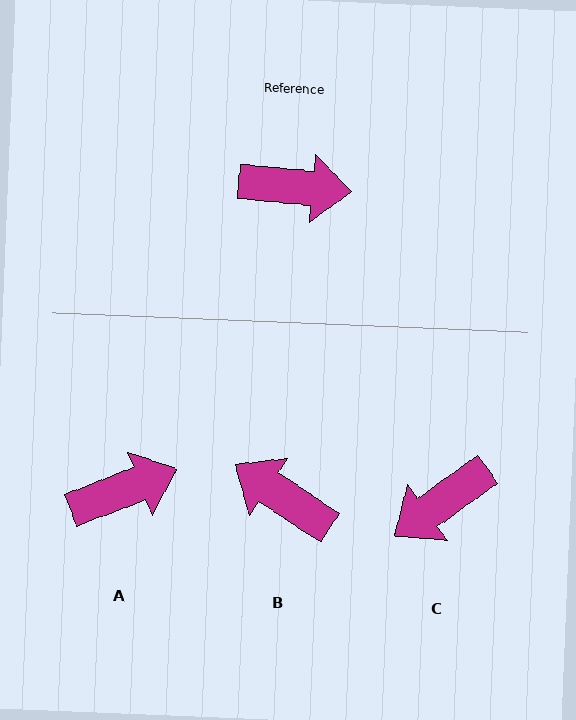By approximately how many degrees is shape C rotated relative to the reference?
Approximately 139 degrees clockwise.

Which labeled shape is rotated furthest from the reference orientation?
B, about 152 degrees away.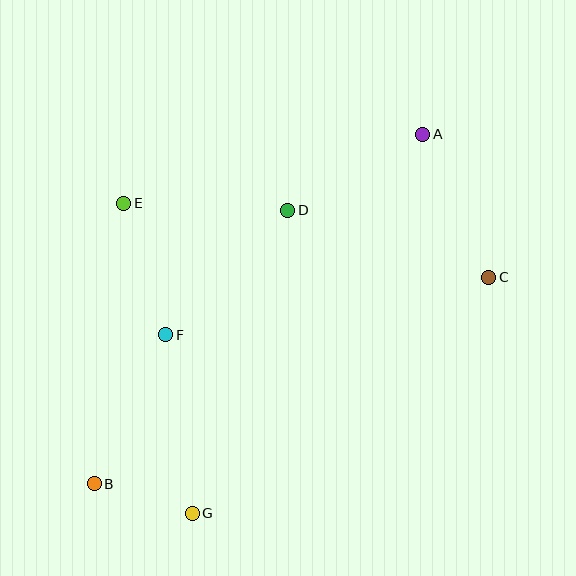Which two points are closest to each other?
Points B and G are closest to each other.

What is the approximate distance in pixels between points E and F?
The distance between E and F is approximately 138 pixels.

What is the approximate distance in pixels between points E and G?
The distance between E and G is approximately 317 pixels.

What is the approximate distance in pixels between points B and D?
The distance between B and D is approximately 335 pixels.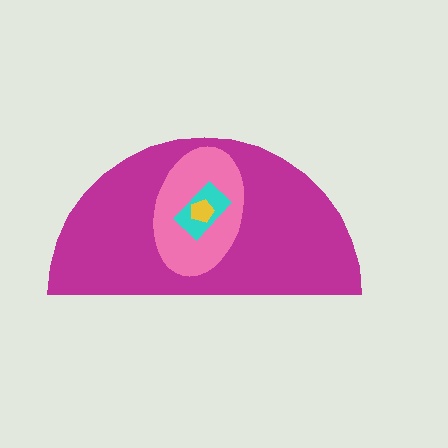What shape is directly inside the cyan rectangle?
The yellow pentagon.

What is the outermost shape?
The magenta semicircle.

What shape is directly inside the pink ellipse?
The cyan rectangle.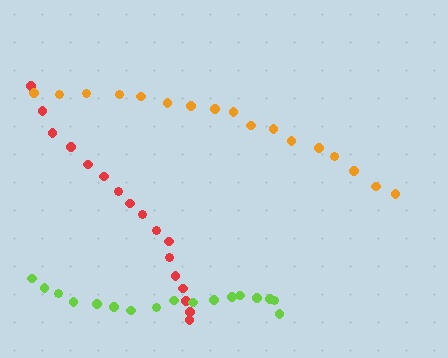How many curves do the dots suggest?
There are 3 distinct paths.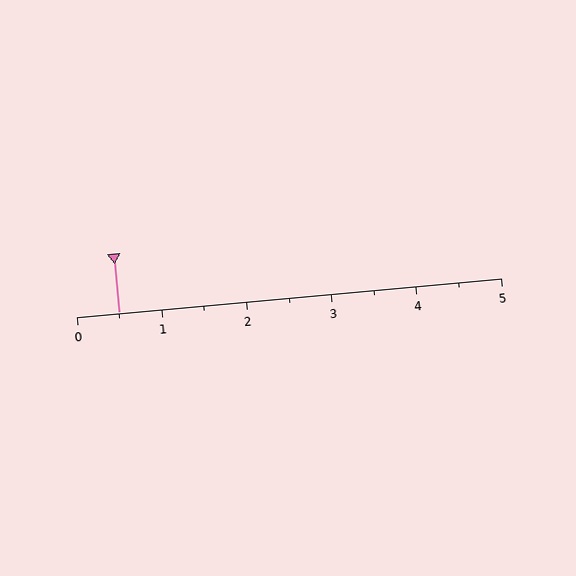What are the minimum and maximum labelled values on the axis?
The axis runs from 0 to 5.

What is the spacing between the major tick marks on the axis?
The major ticks are spaced 1 apart.